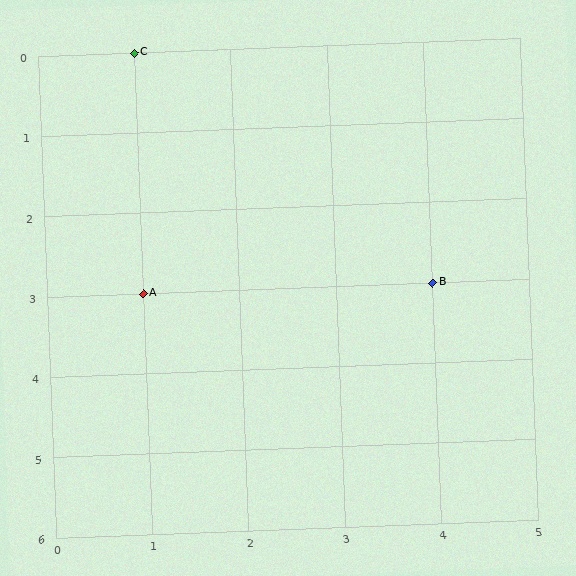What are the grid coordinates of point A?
Point A is at grid coordinates (1, 3).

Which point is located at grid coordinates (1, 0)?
Point C is at (1, 0).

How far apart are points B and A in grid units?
Points B and A are 3 columns apart.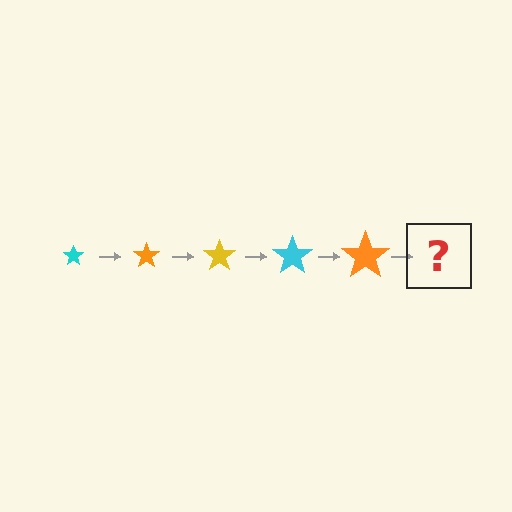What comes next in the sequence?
The next element should be a yellow star, larger than the previous one.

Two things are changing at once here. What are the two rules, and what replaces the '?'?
The two rules are that the star grows larger each step and the color cycles through cyan, orange, and yellow. The '?' should be a yellow star, larger than the previous one.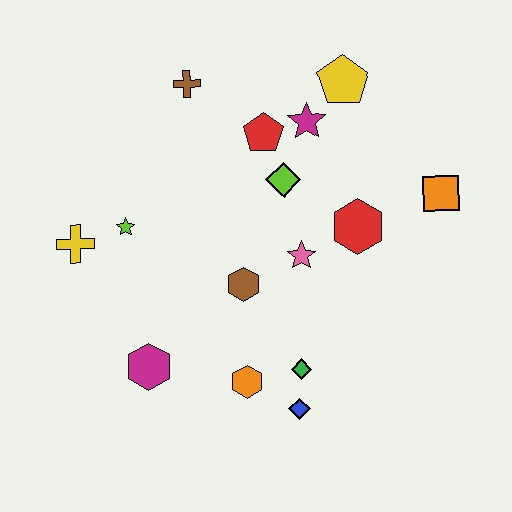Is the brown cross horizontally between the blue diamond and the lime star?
Yes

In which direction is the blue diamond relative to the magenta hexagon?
The blue diamond is to the right of the magenta hexagon.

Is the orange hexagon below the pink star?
Yes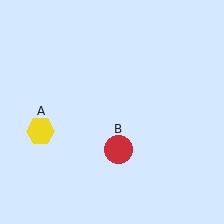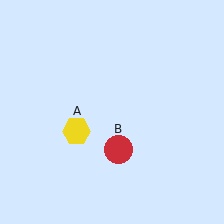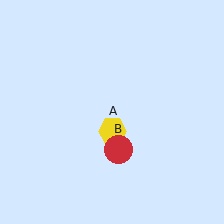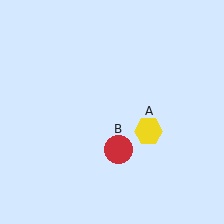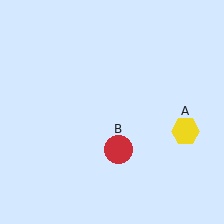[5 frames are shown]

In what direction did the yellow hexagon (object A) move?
The yellow hexagon (object A) moved right.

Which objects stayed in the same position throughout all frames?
Red circle (object B) remained stationary.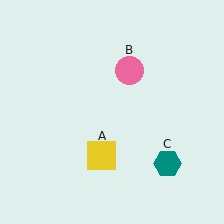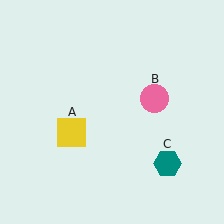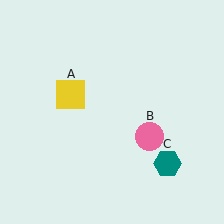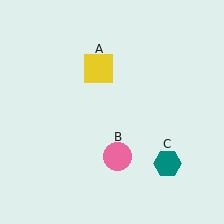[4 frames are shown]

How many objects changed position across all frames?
2 objects changed position: yellow square (object A), pink circle (object B).